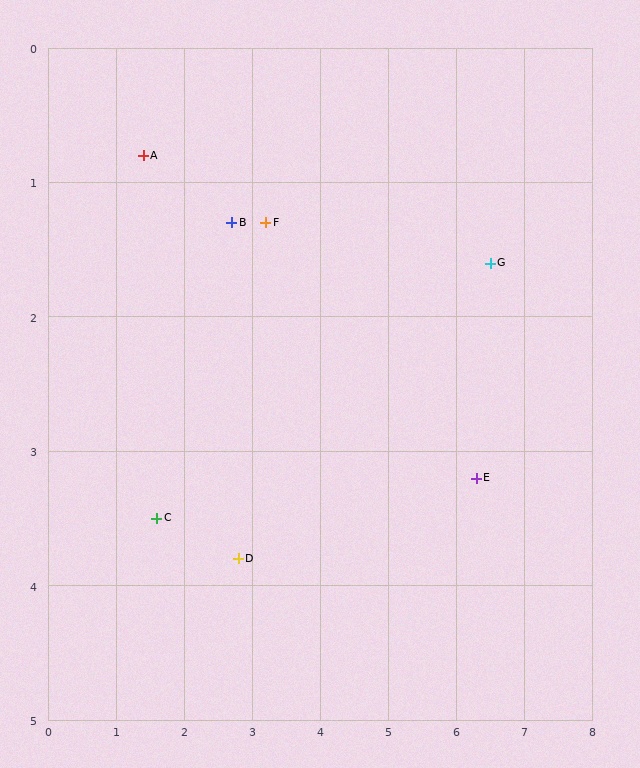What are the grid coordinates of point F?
Point F is at approximately (3.2, 1.3).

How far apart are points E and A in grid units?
Points E and A are about 5.5 grid units apart.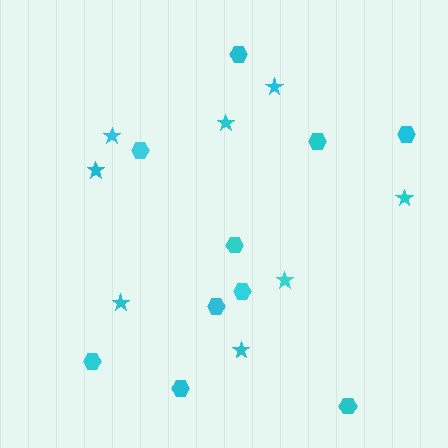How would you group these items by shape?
There are 2 groups: one group of hexagons (10) and one group of stars (8).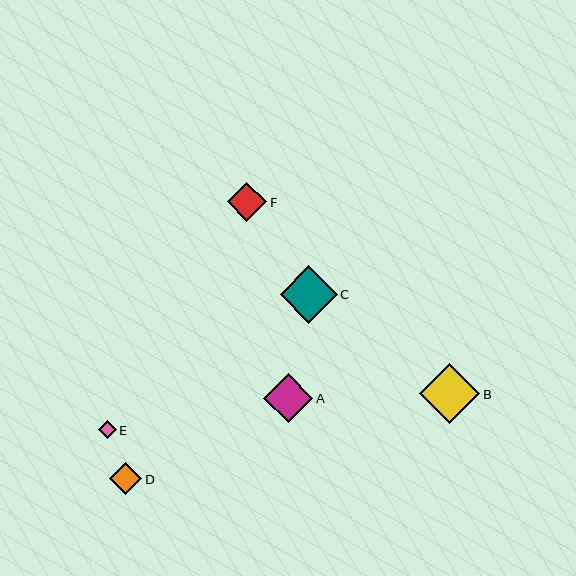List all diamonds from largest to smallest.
From largest to smallest: B, C, A, F, D, E.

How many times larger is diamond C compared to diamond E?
Diamond C is approximately 3.3 times the size of diamond E.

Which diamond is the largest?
Diamond B is the largest with a size of approximately 60 pixels.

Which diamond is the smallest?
Diamond E is the smallest with a size of approximately 17 pixels.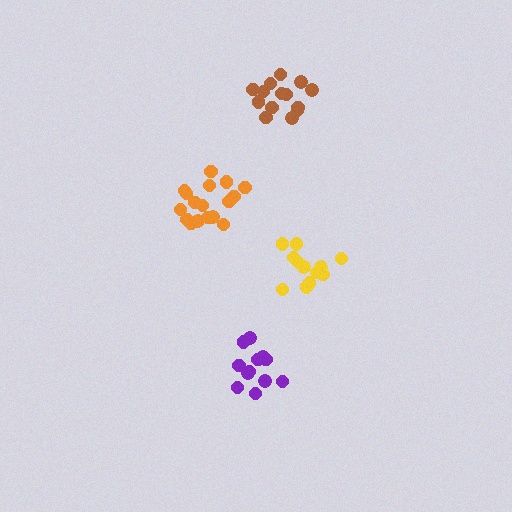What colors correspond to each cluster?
The clusters are colored: orange, yellow, brown, purple.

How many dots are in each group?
Group 1: 17 dots, Group 2: 12 dots, Group 3: 14 dots, Group 4: 12 dots (55 total).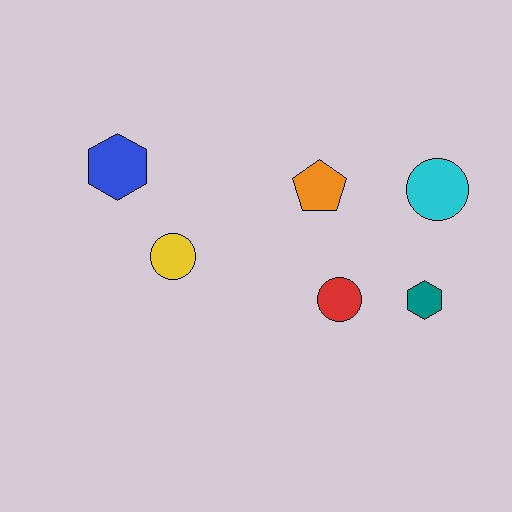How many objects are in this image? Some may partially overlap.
There are 6 objects.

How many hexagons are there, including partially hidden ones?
There are 2 hexagons.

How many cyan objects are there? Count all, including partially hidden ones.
There is 1 cyan object.